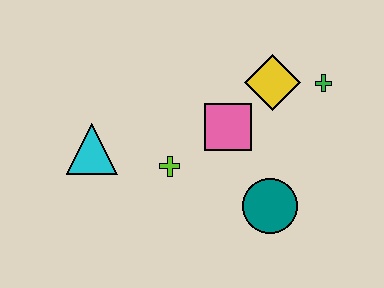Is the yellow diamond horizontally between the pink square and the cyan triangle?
No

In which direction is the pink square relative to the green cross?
The pink square is to the left of the green cross.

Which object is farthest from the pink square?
The cyan triangle is farthest from the pink square.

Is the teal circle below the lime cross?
Yes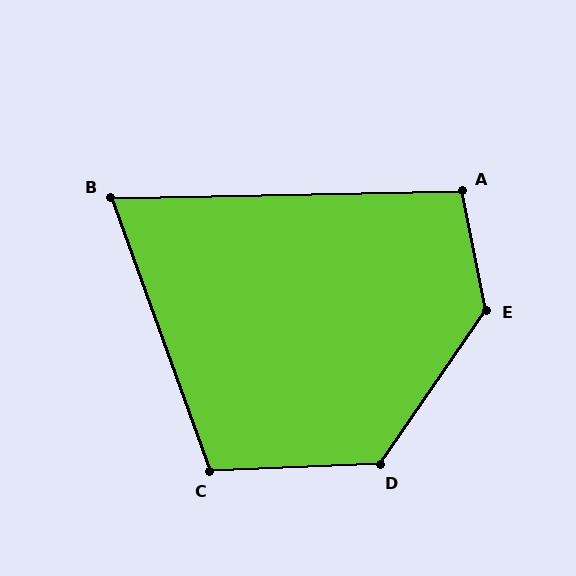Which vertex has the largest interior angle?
E, at approximately 134 degrees.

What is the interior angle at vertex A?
Approximately 100 degrees (obtuse).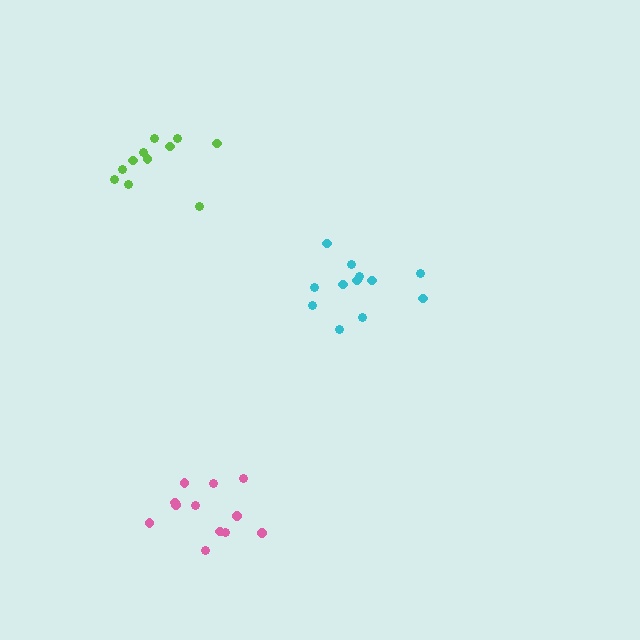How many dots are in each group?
Group 1: 12 dots, Group 2: 11 dots, Group 3: 12 dots (35 total).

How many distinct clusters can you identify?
There are 3 distinct clusters.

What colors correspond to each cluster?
The clusters are colored: cyan, lime, pink.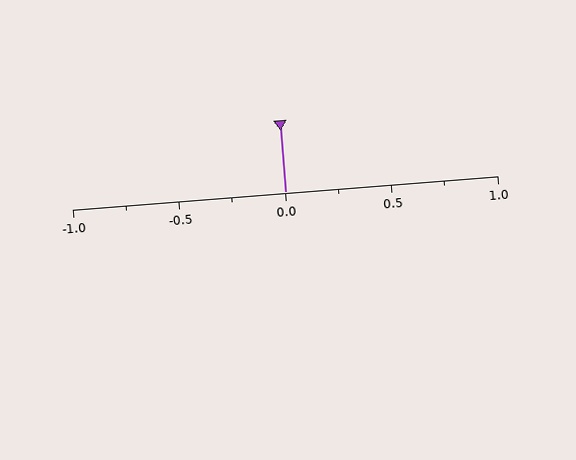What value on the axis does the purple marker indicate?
The marker indicates approximately 0.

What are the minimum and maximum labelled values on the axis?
The axis runs from -1.0 to 1.0.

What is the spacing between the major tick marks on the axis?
The major ticks are spaced 0.5 apart.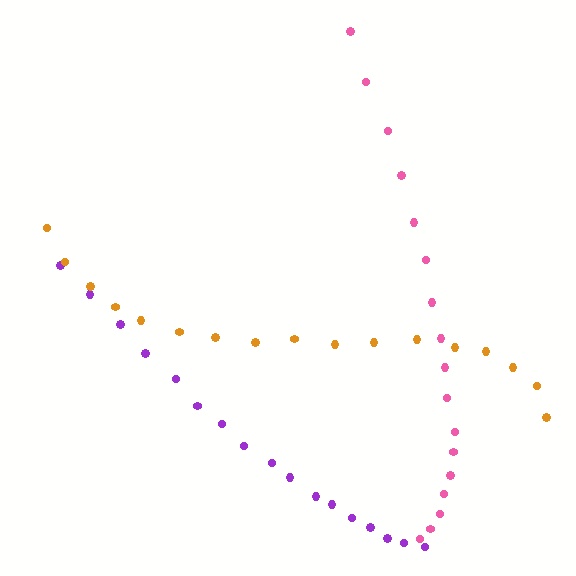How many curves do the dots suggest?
There are 3 distinct paths.